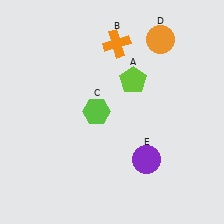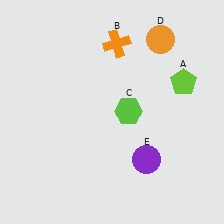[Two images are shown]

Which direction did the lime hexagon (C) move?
The lime hexagon (C) moved right.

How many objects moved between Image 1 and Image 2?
2 objects moved between the two images.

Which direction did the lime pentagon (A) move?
The lime pentagon (A) moved right.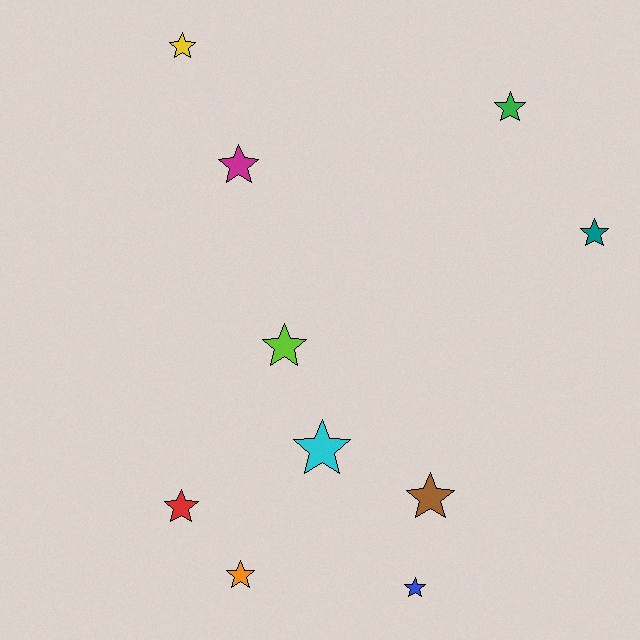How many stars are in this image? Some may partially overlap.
There are 10 stars.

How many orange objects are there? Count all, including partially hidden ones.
There is 1 orange object.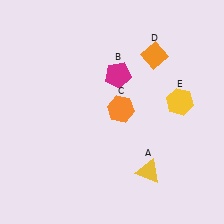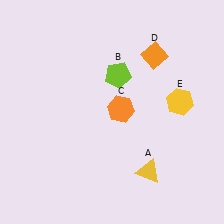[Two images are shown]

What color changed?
The pentagon (B) changed from magenta in Image 1 to lime in Image 2.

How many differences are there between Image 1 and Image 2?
There is 1 difference between the two images.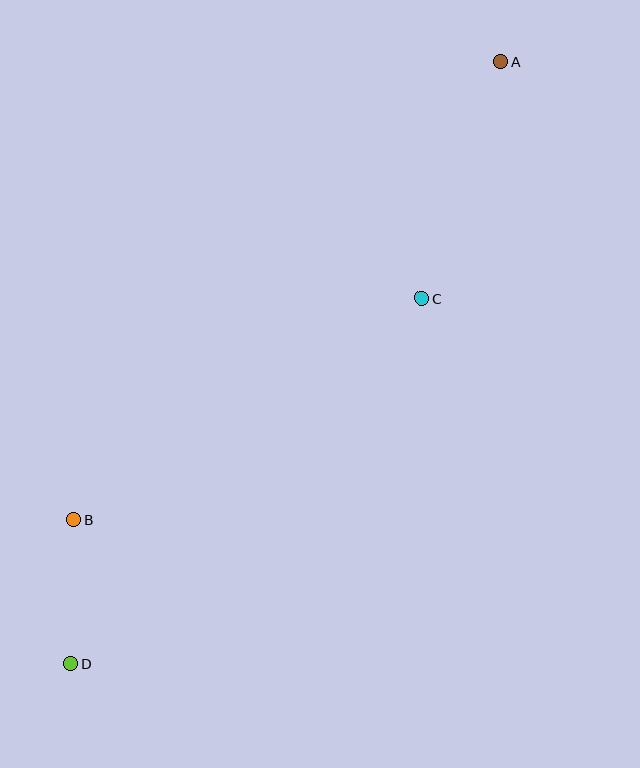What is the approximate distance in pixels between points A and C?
The distance between A and C is approximately 249 pixels.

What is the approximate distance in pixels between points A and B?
The distance between A and B is approximately 625 pixels.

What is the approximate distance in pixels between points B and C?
The distance between B and C is approximately 412 pixels.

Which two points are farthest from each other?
Points A and D are farthest from each other.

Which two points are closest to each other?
Points B and D are closest to each other.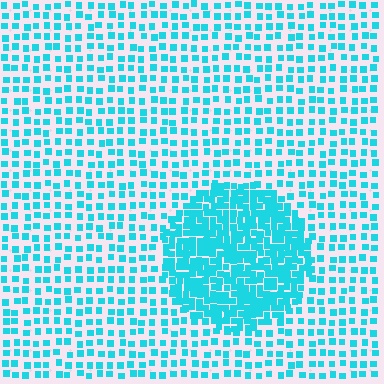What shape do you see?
I see a circle.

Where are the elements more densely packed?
The elements are more densely packed inside the circle boundary.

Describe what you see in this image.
The image contains small cyan elements arranged at two different densities. A circle-shaped region is visible where the elements are more densely packed than the surrounding area.